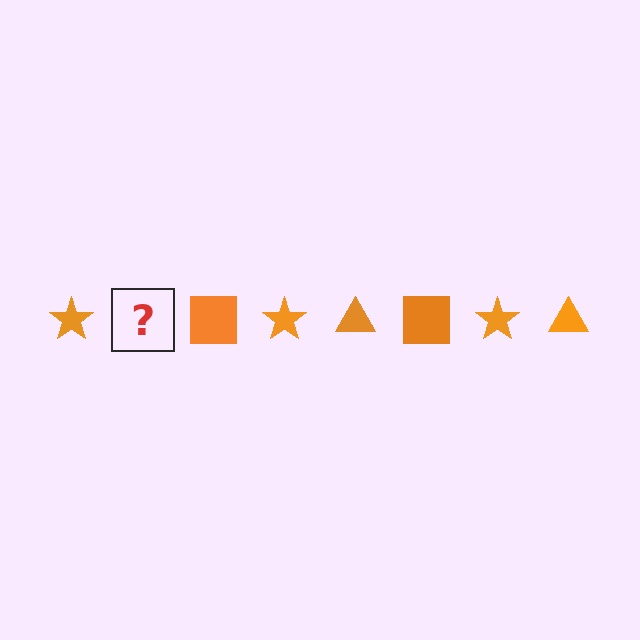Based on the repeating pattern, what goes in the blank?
The blank should be an orange triangle.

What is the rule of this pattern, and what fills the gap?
The rule is that the pattern cycles through star, triangle, square shapes in orange. The gap should be filled with an orange triangle.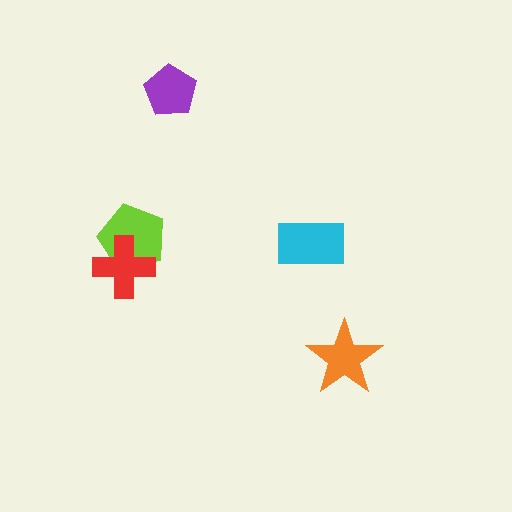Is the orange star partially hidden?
No, no other shape covers it.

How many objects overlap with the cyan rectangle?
0 objects overlap with the cyan rectangle.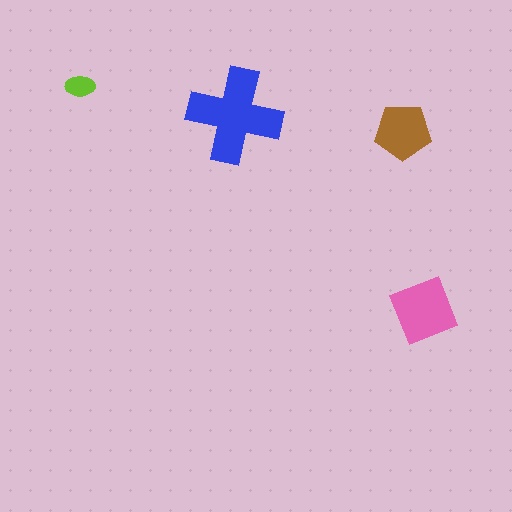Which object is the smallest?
The lime ellipse.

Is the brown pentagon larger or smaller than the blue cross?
Smaller.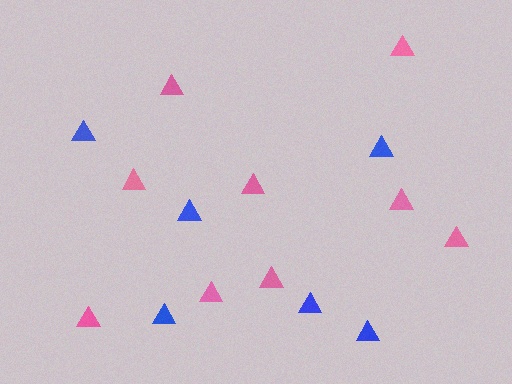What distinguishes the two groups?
There are 2 groups: one group of blue triangles (6) and one group of pink triangles (9).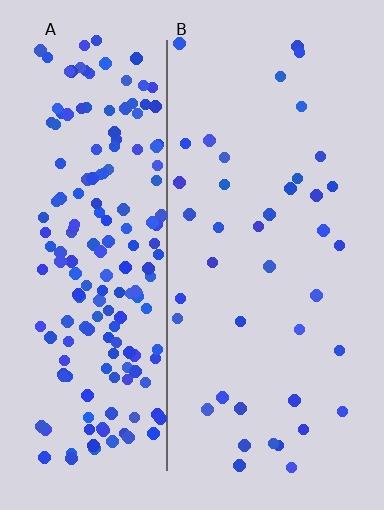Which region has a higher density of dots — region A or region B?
A (the left).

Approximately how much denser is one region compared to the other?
Approximately 4.7× — region A over region B.